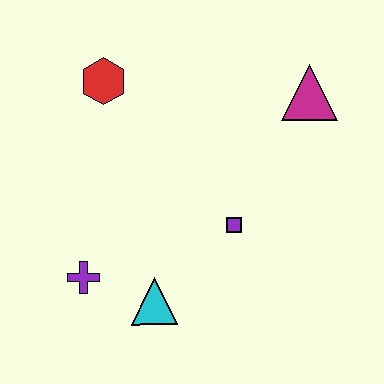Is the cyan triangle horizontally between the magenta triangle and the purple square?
No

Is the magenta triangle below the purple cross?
No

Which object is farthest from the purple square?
The red hexagon is farthest from the purple square.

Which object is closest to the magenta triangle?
The purple square is closest to the magenta triangle.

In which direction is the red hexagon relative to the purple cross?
The red hexagon is above the purple cross.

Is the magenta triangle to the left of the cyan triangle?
No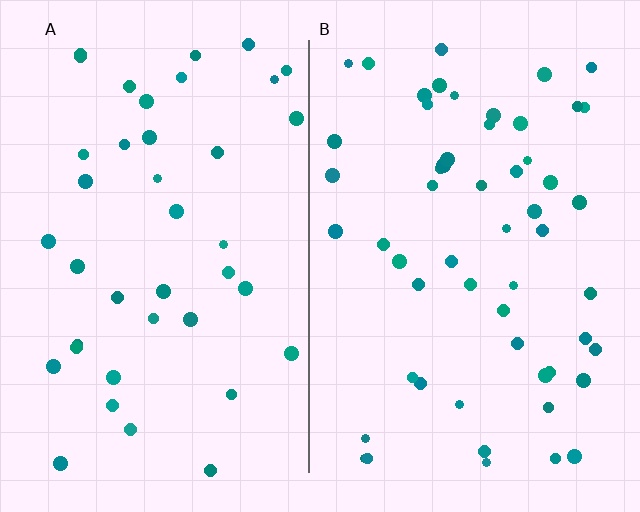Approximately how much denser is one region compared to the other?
Approximately 1.4× — region B over region A.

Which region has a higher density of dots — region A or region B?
B (the right).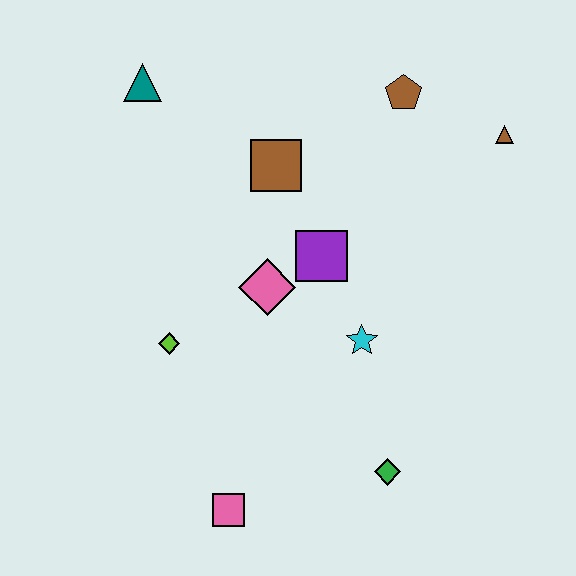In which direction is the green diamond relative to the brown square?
The green diamond is below the brown square.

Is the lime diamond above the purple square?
No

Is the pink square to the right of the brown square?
No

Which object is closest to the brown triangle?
The brown pentagon is closest to the brown triangle.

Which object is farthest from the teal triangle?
The green diamond is farthest from the teal triangle.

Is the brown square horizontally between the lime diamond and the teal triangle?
No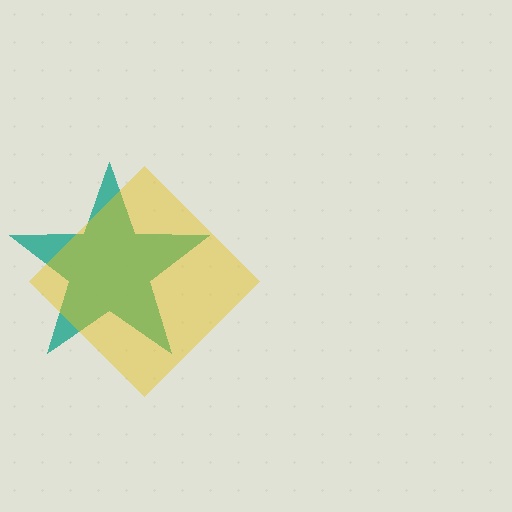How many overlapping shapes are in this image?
There are 2 overlapping shapes in the image.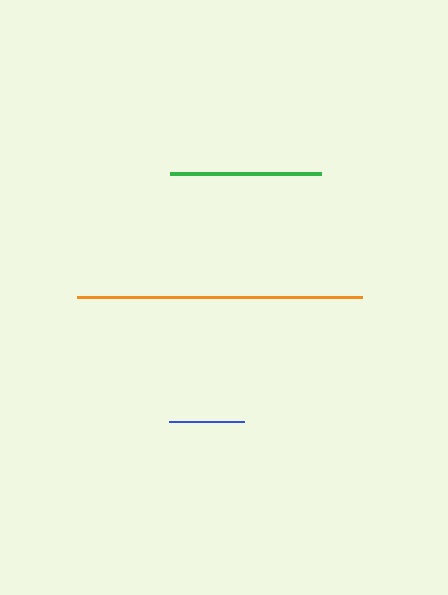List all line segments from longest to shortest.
From longest to shortest: orange, green, blue.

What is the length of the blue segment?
The blue segment is approximately 75 pixels long.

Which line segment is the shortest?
The blue line is the shortest at approximately 75 pixels.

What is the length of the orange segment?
The orange segment is approximately 285 pixels long.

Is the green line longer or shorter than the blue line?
The green line is longer than the blue line.